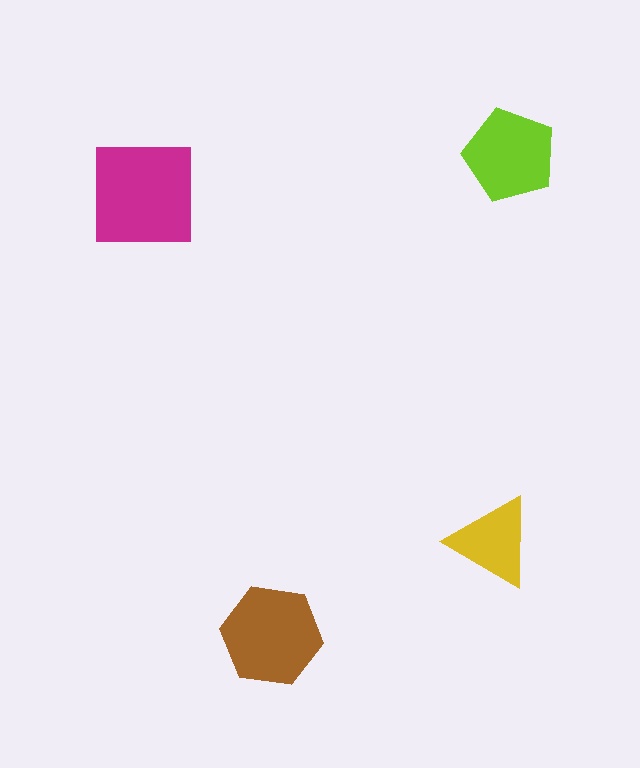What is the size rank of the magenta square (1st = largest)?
1st.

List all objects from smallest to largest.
The yellow triangle, the lime pentagon, the brown hexagon, the magenta square.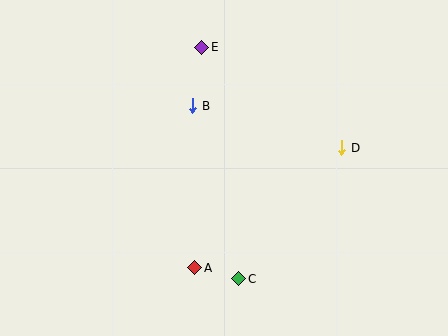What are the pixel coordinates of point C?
Point C is at (239, 279).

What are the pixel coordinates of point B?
Point B is at (193, 106).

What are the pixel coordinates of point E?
Point E is at (202, 47).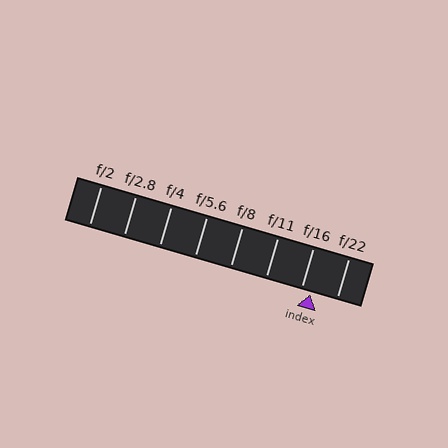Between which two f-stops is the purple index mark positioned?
The index mark is between f/16 and f/22.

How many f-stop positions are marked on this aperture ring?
There are 8 f-stop positions marked.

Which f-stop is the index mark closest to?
The index mark is closest to f/16.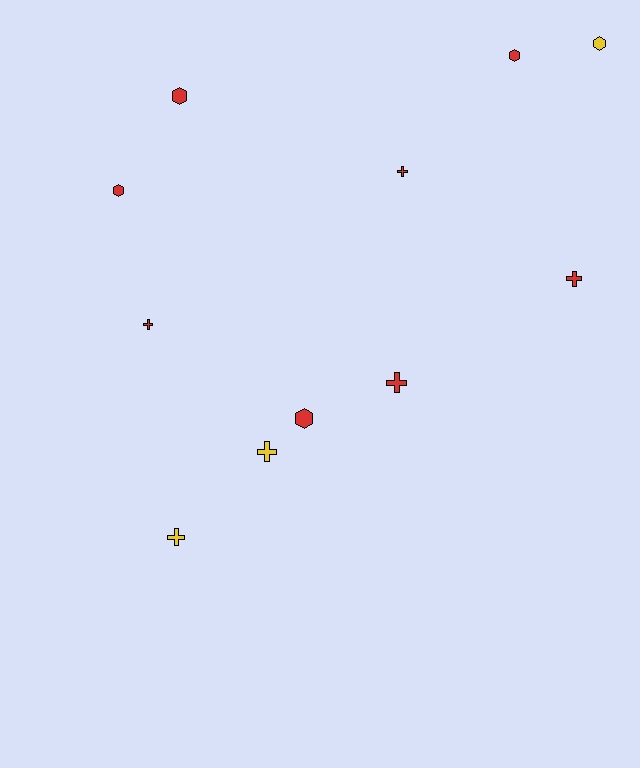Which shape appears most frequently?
Cross, with 6 objects.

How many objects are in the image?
There are 11 objects.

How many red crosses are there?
There are 4 red crosses.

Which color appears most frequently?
Red, with 8 objects.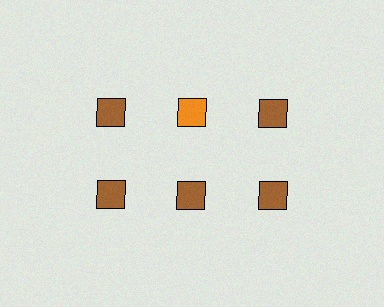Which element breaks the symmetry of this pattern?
The orange square in the top row, second from left column breaks the symmetry. All other shapes are brown squares.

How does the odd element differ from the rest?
It has a different color: orange instead of brown.